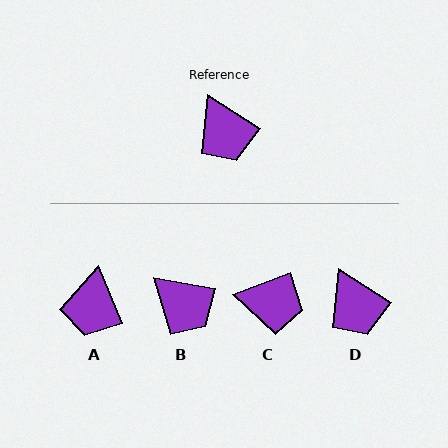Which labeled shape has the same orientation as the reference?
D.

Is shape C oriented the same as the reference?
No, it is off by about 53 degrees.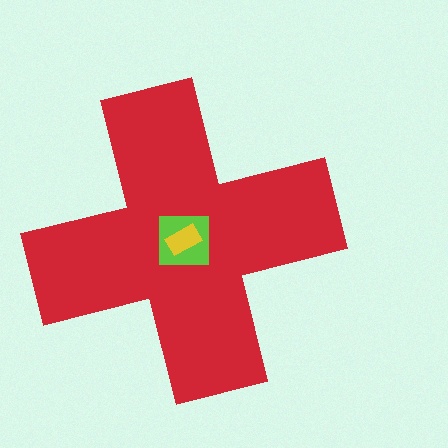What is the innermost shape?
The yellow rectangle.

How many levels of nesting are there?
3.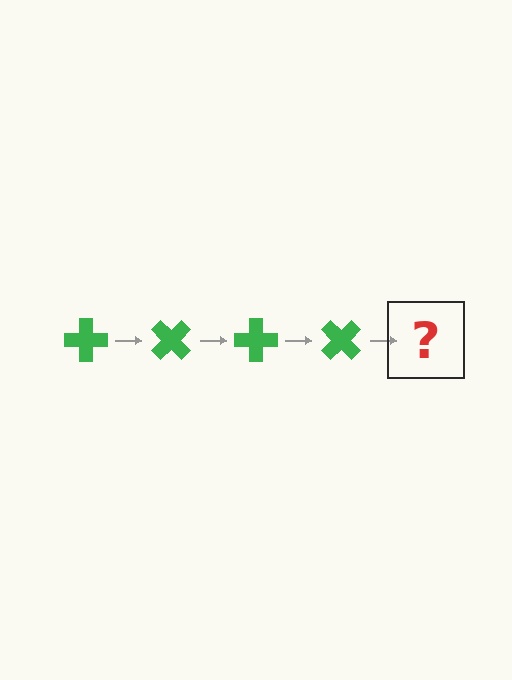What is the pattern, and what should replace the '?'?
The pattern is that the cross rotates 45 degrees each step. The '?' should be a green cross rotated 180 degrees.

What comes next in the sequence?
The next element should be a green cross rotated 180 degrees.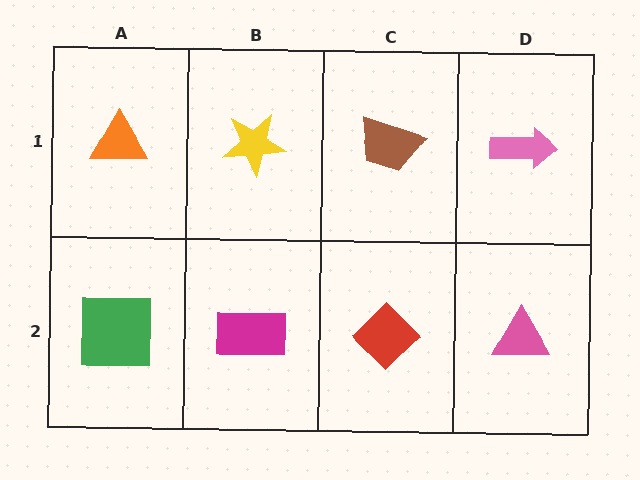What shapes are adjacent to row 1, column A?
A green square (row 2, column A), a yellow star (row 1, column B).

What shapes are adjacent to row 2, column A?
An orange triangle (row 1, column A), a magenta rectangle (row 2, column B).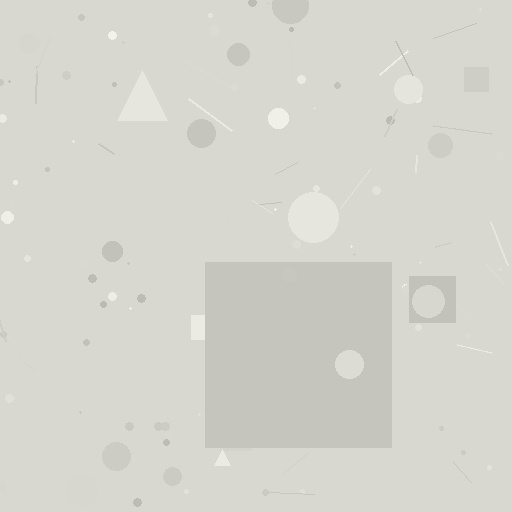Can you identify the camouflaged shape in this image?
The camouflaged shape is a square.